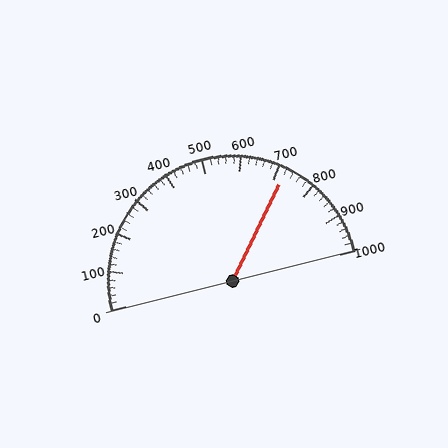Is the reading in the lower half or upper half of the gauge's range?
The reading is in the upper half of the range (0 to 1000).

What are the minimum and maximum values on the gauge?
The gauge ranges from 0 to 1000.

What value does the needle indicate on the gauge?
The needle indicates approximately 720.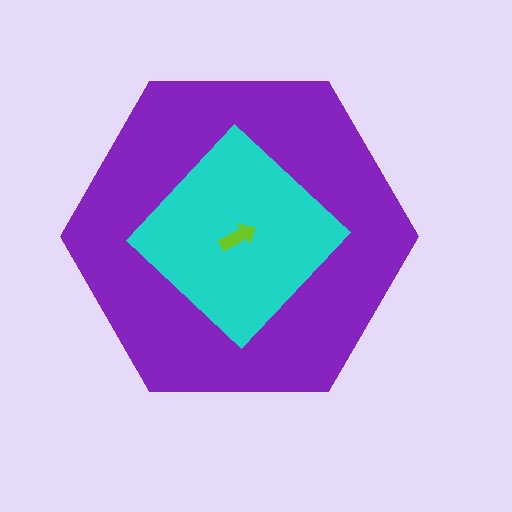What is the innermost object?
The lime arrow.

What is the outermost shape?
The purple hexagon.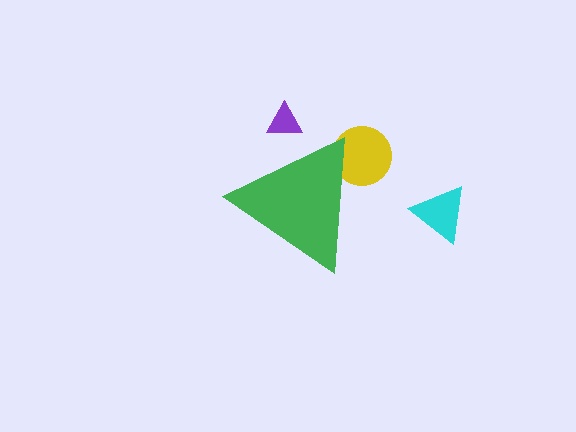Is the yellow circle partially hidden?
Yes, the yellow circle is partially hidden behind the green triangle.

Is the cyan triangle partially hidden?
No, the cyan triangle is fully visible.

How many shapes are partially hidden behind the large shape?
2 shapes are partially hidden.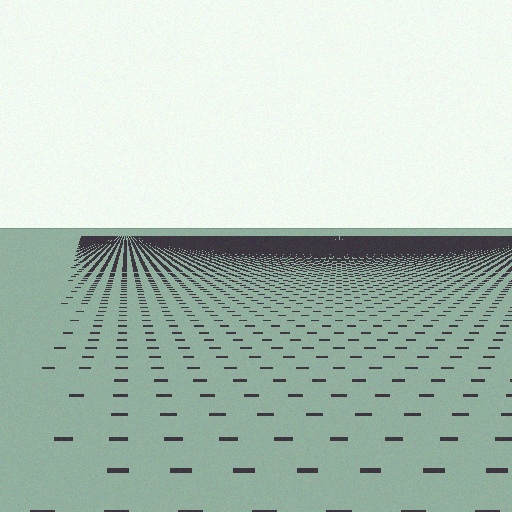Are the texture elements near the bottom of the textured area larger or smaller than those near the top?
Larger. Near the bottom, elements are closer to the viewer and appear at a bigger on-screen size.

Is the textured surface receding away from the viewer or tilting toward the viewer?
The surface is receding away from the viewer. Texture elements get smaller and denser toward the top.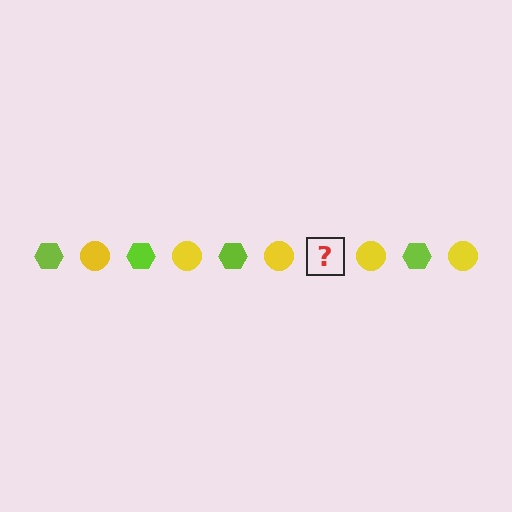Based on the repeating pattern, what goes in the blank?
The blank should be a lime hexagon.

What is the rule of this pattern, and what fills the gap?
The rule is that the pattern alternates between lime hexagon and yellow circle. The gap should be filled with a lime hexagon.